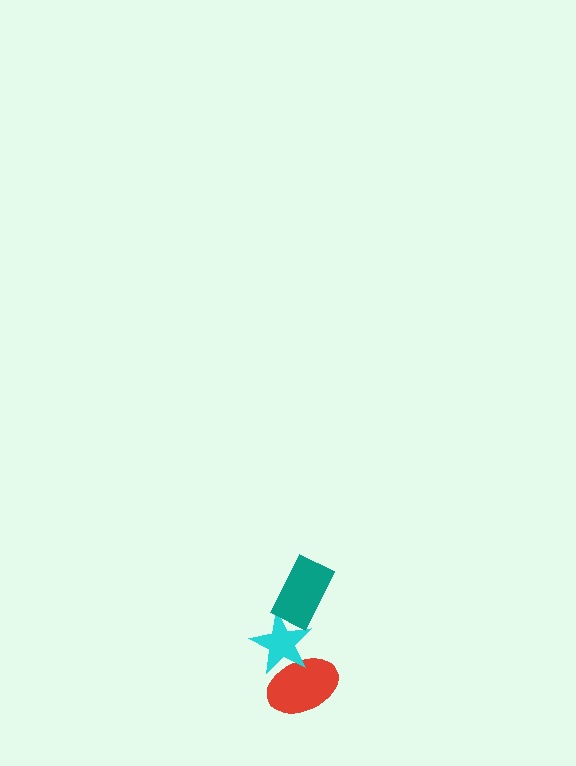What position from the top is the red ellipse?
The red ellipse is 3rd from the top.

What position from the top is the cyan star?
The cyan star is 2nd from the top.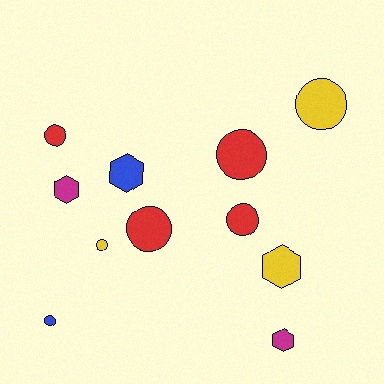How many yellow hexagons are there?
There is 1 yellow hexagon.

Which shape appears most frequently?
Circle, with 7 objects.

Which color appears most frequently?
Red, with 4 objects.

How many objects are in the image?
There are 11 objects.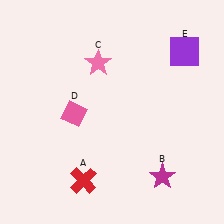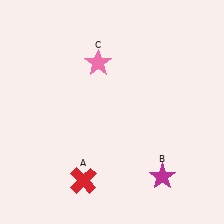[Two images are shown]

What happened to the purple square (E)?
The purple square (E) was removed in Image 2. It was in the top-right area of Image 1.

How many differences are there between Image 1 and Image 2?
There are 2 differences between the two images.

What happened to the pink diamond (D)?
The pink diamond (D) was removed in Image 2. It was in the bottom-left area of Image 1.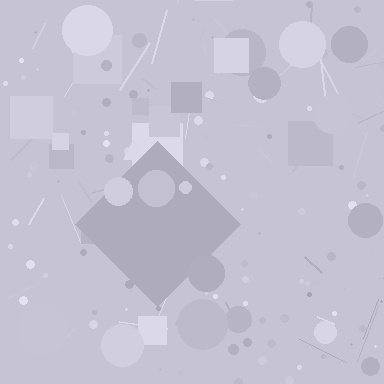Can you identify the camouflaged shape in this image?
The camouflaged shape is a diamond.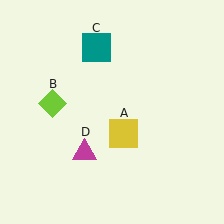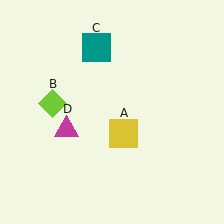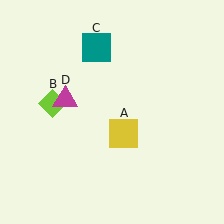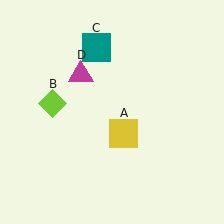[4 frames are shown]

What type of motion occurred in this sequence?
The magenta triangle (object D) rotated clockwise around the center of the scene.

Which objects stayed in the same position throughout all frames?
Yellow square (object A) and lime diamond (object B) and teal square (object C) remained stationary.